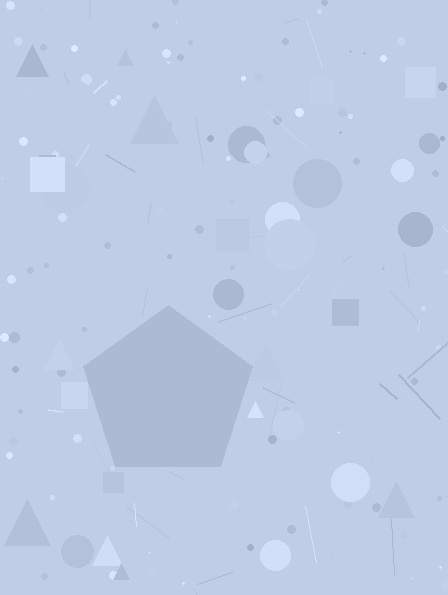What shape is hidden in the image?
A pentagon is hidden in the image.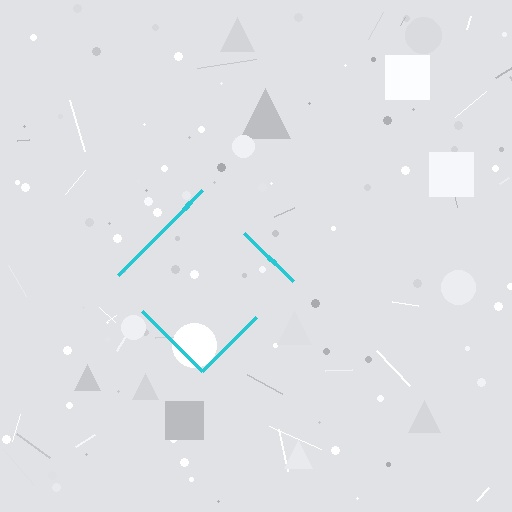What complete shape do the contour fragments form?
The contour fragments form a diamond.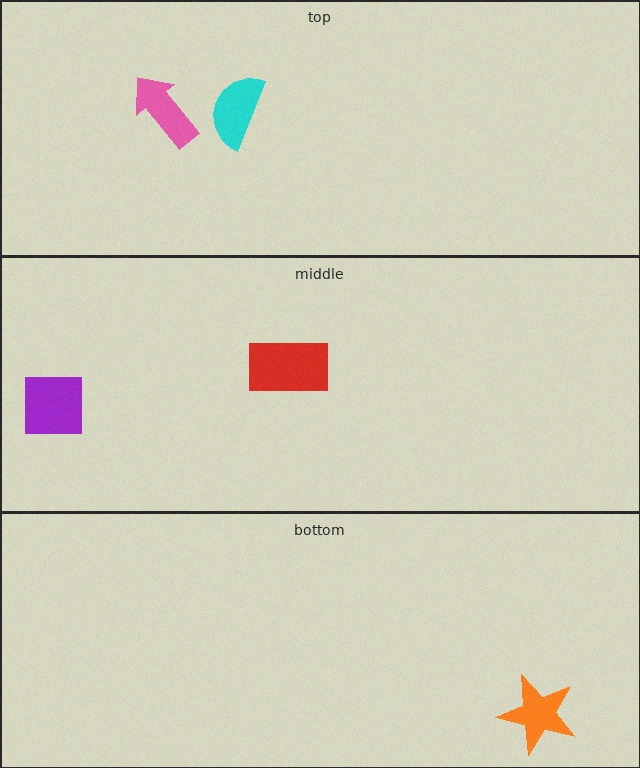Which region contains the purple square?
The middle region.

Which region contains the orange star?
The bottom region.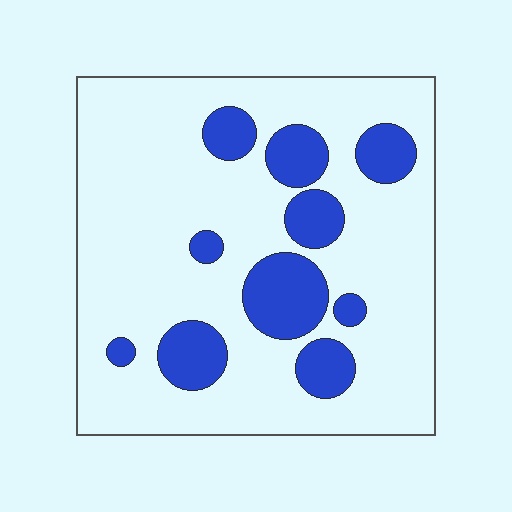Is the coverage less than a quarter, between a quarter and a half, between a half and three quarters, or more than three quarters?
Less than a quarter.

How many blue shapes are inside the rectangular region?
10.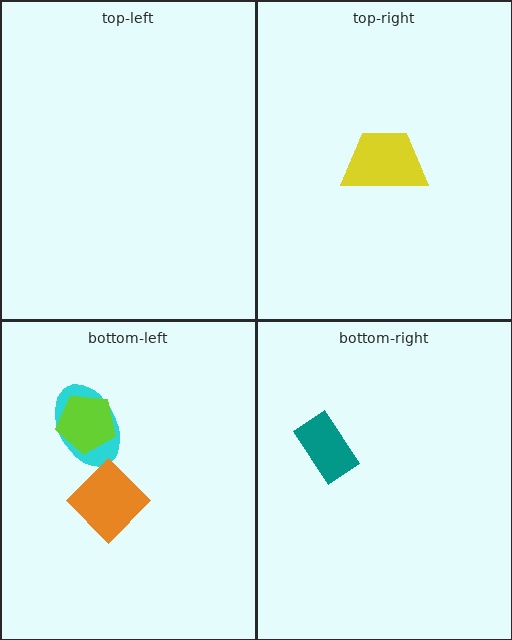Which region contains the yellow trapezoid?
The top-right region.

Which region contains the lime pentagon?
The bottom-left region.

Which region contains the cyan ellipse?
The bottom-left region.